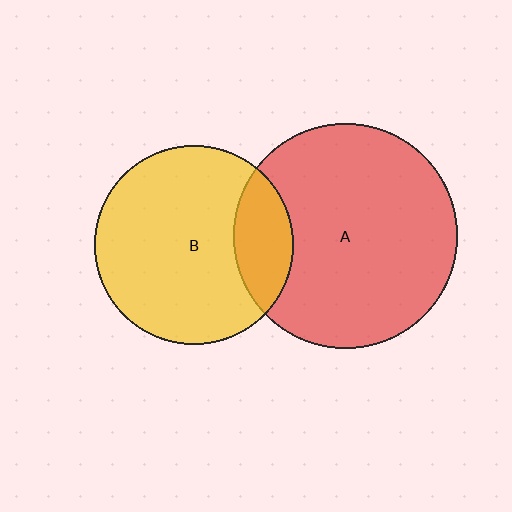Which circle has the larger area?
Circle A (red).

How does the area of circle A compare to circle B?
Approximately 1.3 times.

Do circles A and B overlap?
Yes.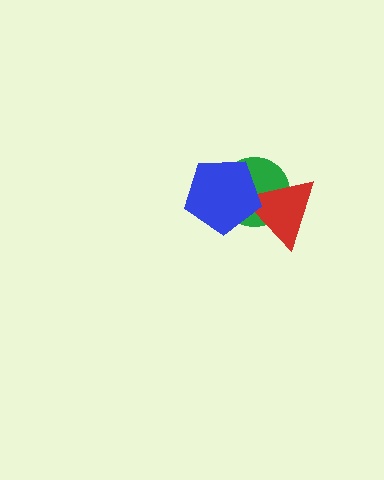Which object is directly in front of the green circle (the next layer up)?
The red triangle is directly in front of the green circle.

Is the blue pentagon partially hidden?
No, no other shape covers it.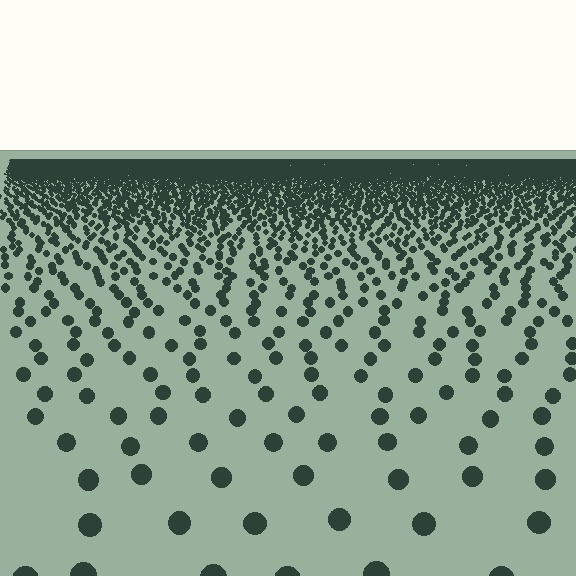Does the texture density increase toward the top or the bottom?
Density increases toward the top.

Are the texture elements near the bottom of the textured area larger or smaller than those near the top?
Larger. Near the bottom, elements are closer to the viewer and appear at a bigger on-screen size.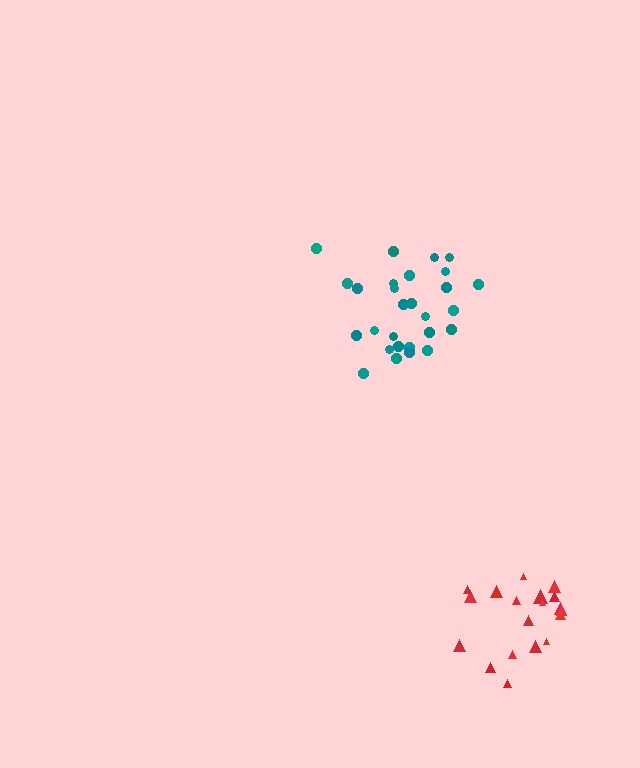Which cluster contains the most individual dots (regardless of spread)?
Teal (28).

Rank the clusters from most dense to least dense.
teal, red.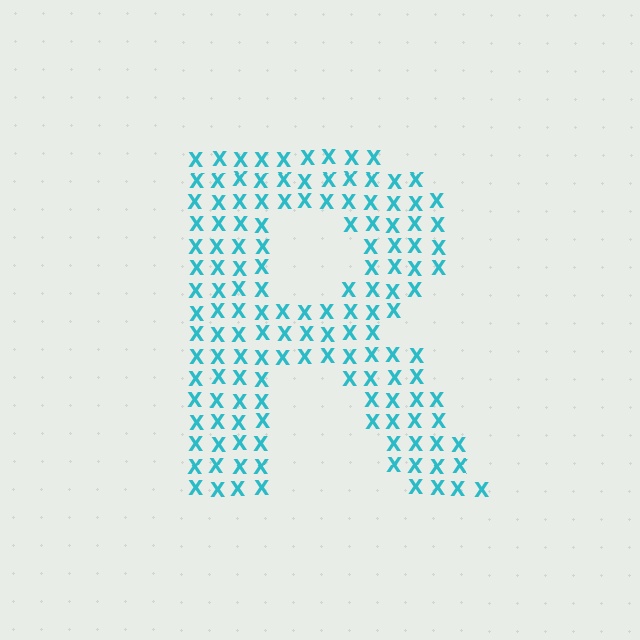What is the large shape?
The large shape is the letter R.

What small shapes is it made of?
It is made of small letter X's.